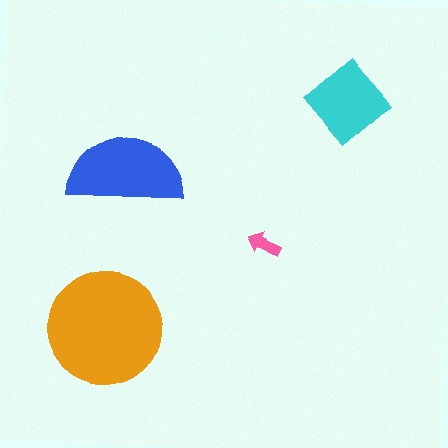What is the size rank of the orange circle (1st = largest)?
1st.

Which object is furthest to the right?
The cyan diamond is rightmost.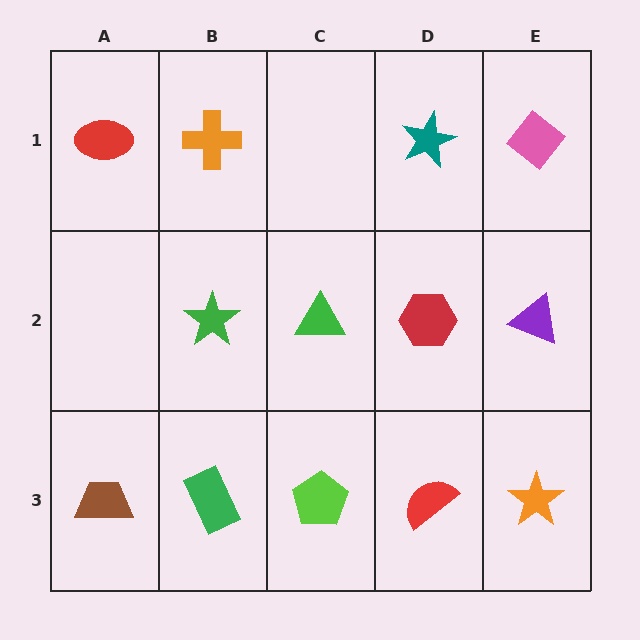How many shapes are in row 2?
4 shapes.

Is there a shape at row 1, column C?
No, that cell is empty.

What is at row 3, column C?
A lime pentagon.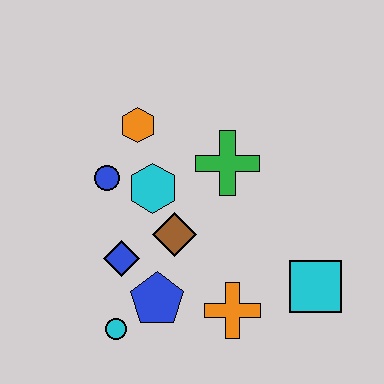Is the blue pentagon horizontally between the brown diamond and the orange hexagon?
Yes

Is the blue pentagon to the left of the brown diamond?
Yes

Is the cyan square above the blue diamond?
No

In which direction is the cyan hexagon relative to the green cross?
The cyan hexagon is to the left of the green cross.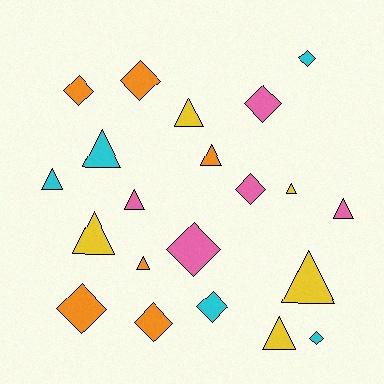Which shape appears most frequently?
Triangle, with 11 objects.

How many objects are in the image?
There are 21 objects.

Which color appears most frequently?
Orange, with 6 objects.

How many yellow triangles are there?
There are 5 yellow triangles.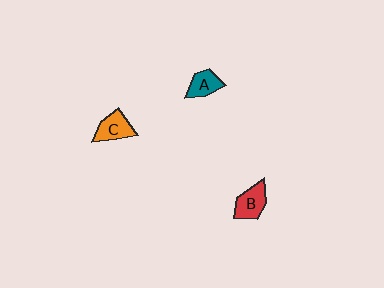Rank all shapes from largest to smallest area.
From largest to smallest: B (red), C (orange), A (teal).